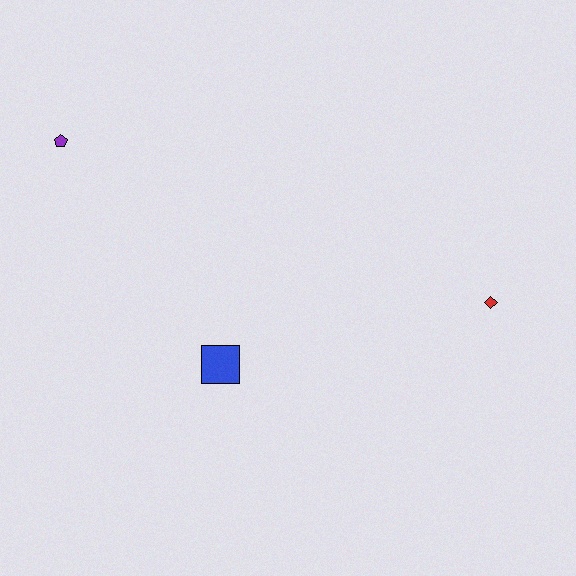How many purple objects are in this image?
There is 1 purple object.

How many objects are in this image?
There are 3 objects.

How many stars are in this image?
There are no stars.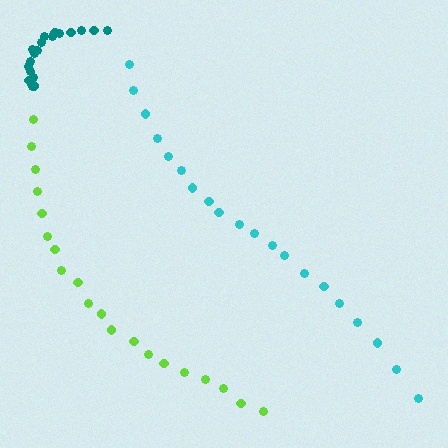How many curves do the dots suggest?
There are 3 distinct paths.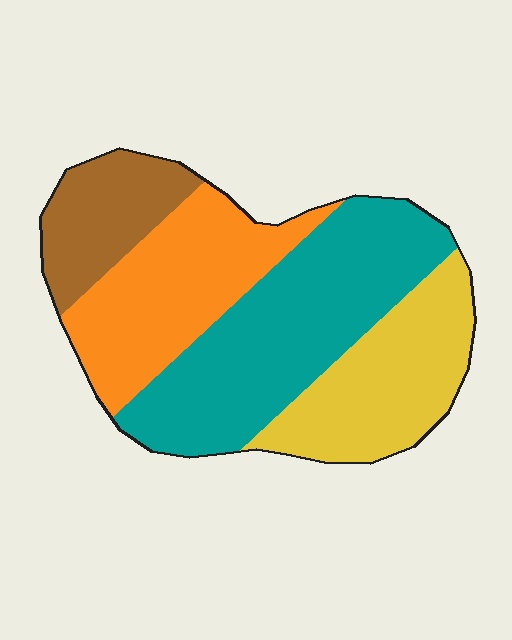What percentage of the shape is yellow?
Yellow takes up about one quarter (1/4) of the shape.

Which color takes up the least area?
Brown, at roughly 15%.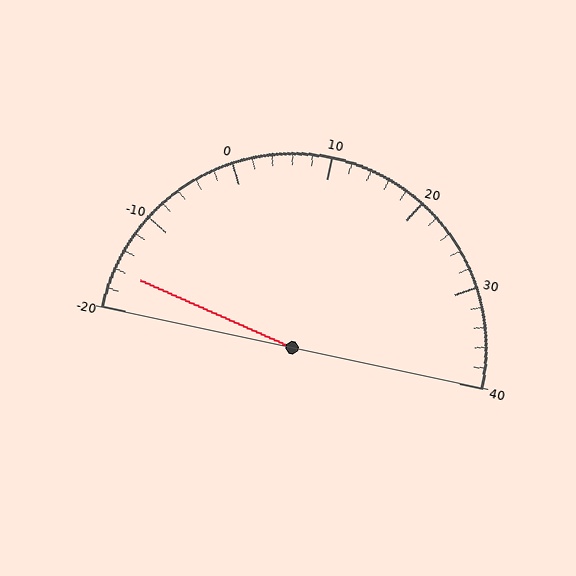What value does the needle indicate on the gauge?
The needle indicates approximately -16.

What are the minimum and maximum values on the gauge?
The gauge ranges from -20 to 40.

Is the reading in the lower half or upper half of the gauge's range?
The reading is in the lower half of the range (-20 to 40).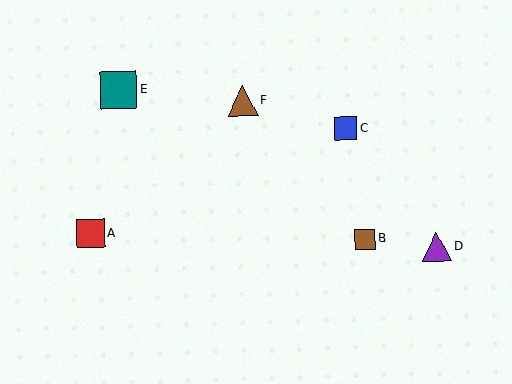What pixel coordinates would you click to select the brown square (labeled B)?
Click at (365, 239) to select the brown square B.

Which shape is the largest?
The teal square (labeled E) is the largest.